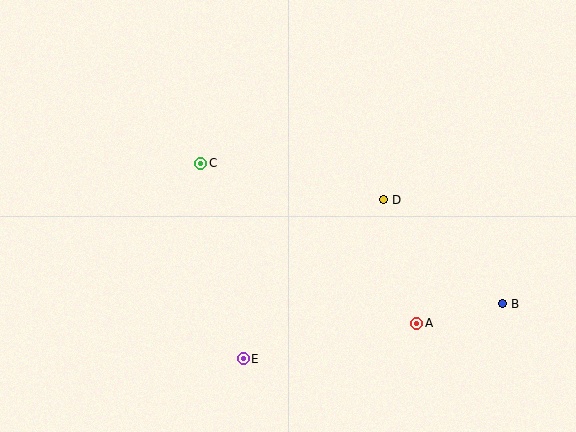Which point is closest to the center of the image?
Point D at (384, 200) is closest to the center.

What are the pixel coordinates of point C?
Point C is at (201, 163).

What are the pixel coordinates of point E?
Point E is at (243, 359).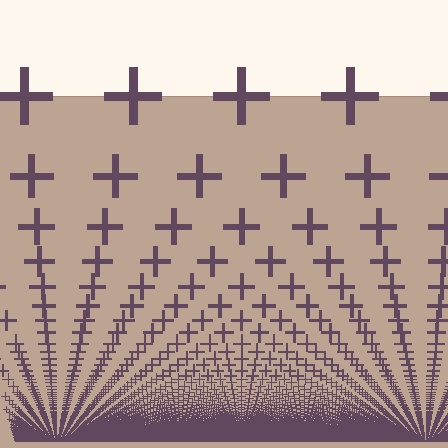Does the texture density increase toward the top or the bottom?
Density increases toward the bottom.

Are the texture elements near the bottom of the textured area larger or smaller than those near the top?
Smaller. The gradient is inverted — elements near the bottom are smaller and denser.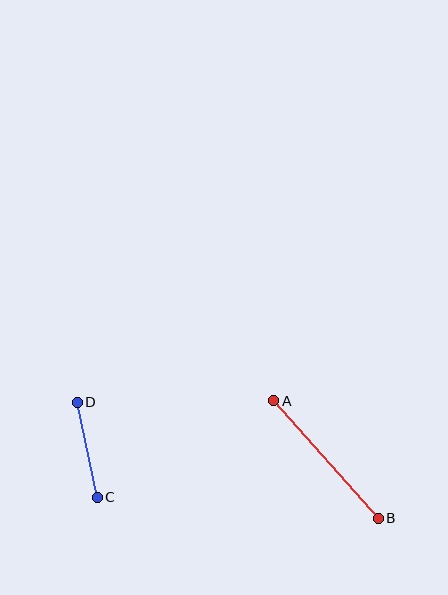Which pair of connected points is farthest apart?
Points A and B are farthest apart.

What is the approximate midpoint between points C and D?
The midpoint is at approximately (87, 450) pixels.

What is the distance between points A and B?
The distance is approximately 157 pixels.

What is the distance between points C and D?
The distance is approximately 97 pixels.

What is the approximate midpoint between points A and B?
The midpoint is at approximately (326, 460) pixels.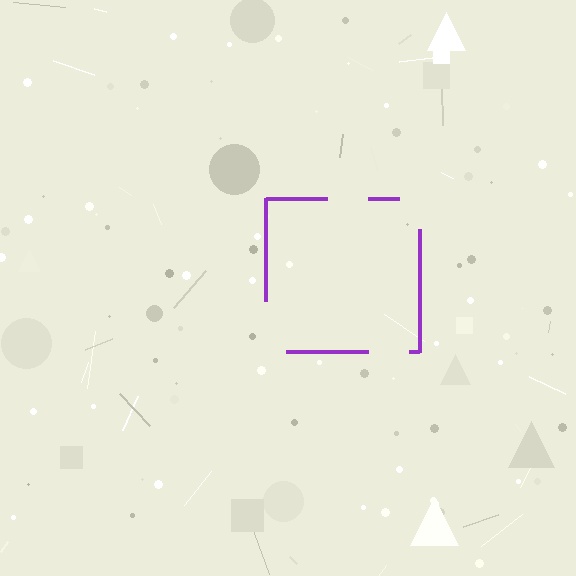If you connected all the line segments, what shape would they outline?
They would outline a square.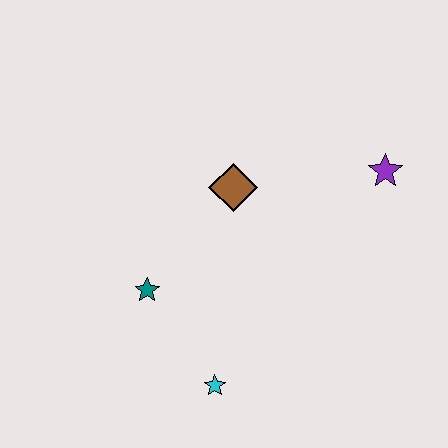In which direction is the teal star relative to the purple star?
The teal star is to the left of the purple star.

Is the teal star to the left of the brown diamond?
Yes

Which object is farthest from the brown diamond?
The cyan star is farthest from the brown diamond.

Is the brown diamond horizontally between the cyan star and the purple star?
Yes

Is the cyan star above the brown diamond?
No